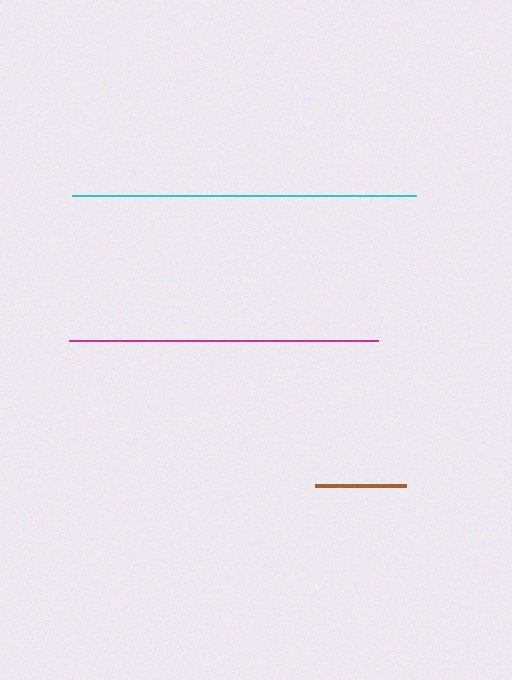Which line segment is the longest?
The cyan line is the longest at approximately 344 pixels.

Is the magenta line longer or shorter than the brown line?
The magenta line is longer than the brown line.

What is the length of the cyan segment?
The cyan segment is approximately 344 pixels long.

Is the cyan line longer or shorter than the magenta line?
The cyan line is longer than the magenta line.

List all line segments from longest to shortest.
From longest to shortest: cyan, magenta, brown.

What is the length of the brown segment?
The brown segment is approximately 91 pixels long.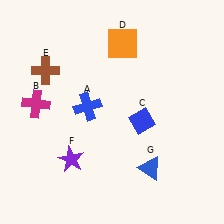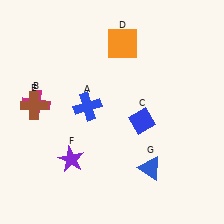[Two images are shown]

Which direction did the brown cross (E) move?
The brown cross (E) moved down.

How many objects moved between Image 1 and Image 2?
1 object moved between the two images.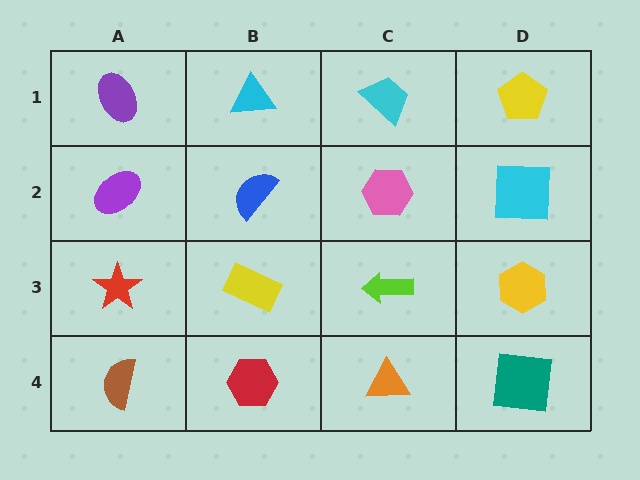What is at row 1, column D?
A yellow pentagon.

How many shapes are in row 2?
4 shapes.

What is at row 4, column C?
An orange triangle.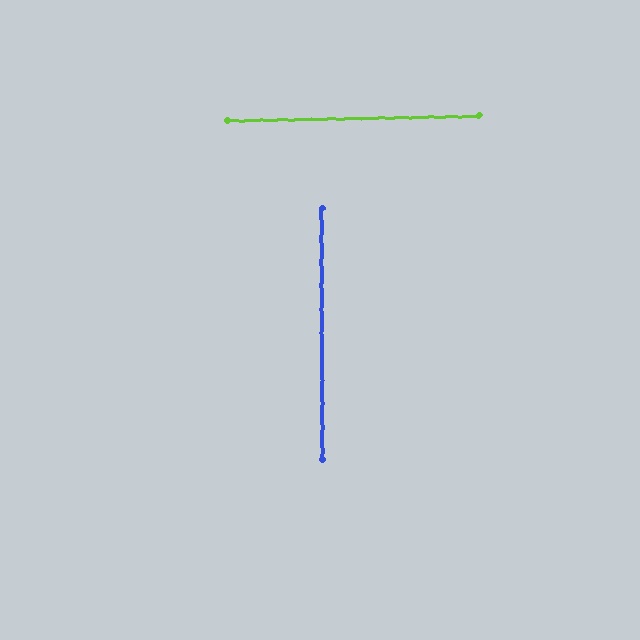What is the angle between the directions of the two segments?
Approximately 89 degrees.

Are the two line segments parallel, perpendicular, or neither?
Perpendicular — they meet at approximately 89°.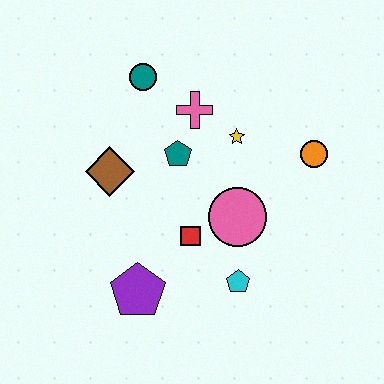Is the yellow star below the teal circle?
Yes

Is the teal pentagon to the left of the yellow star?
Yes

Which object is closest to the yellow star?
The pink cross is closest to the yellow star.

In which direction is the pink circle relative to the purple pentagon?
The pink circle is to the right of the purple pentagon.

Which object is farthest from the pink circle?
The teal circle is farthest from the pink circle.